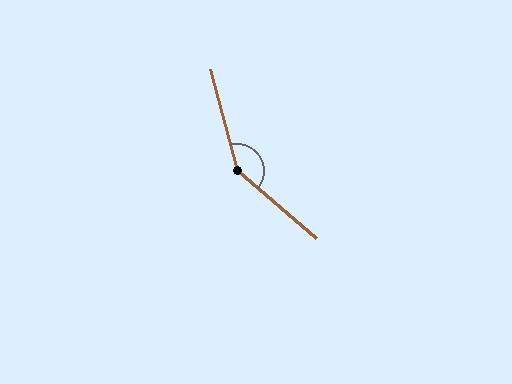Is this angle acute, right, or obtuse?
It is obtuse.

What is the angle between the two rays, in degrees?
Approximately 145 degrees.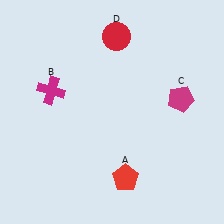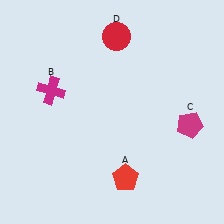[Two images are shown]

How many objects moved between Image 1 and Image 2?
1 object moved between the two images.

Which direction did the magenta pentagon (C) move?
The magenta pentagon (C) moved down.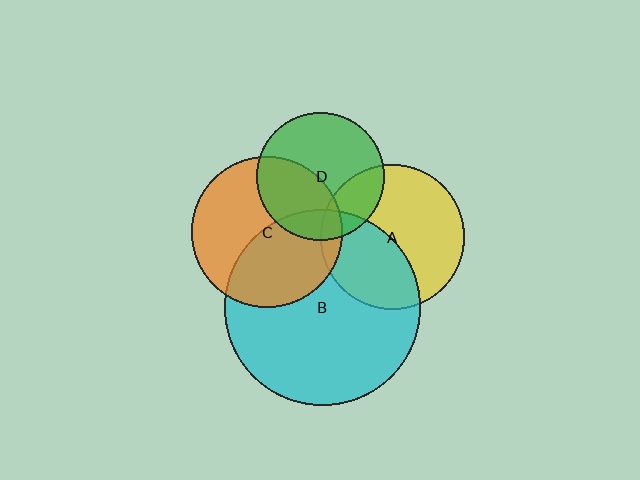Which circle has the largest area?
Circle B (cyan).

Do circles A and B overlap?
Yes.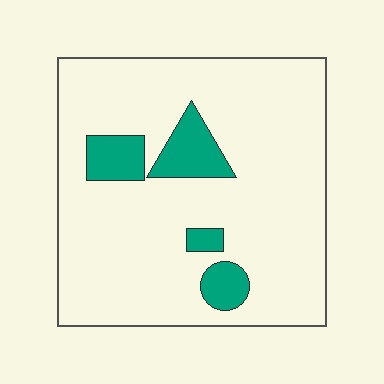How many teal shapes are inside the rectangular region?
4.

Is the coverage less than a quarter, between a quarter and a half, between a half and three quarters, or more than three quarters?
Less than a quarter.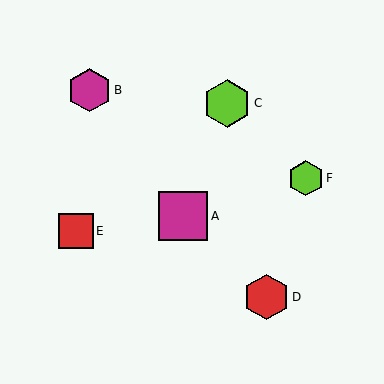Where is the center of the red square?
The center of the red square is at (76, 231).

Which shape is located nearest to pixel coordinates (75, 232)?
The red square (labeled E) at (76, 231) is nearest to that location.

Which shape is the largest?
The magenta square (labeled A) is the largest.